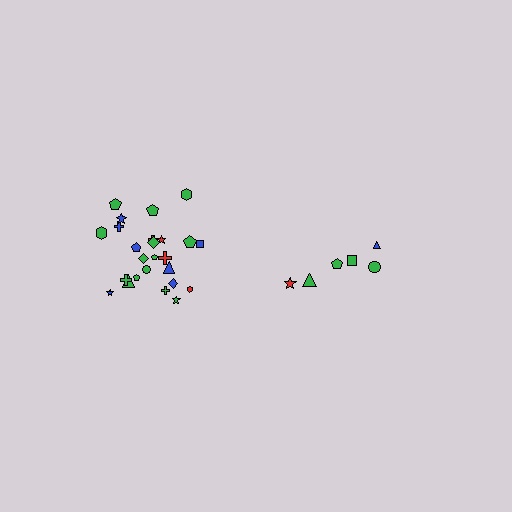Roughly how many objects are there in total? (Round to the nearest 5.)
Roughly 30 objects in total.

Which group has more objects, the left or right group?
The left group.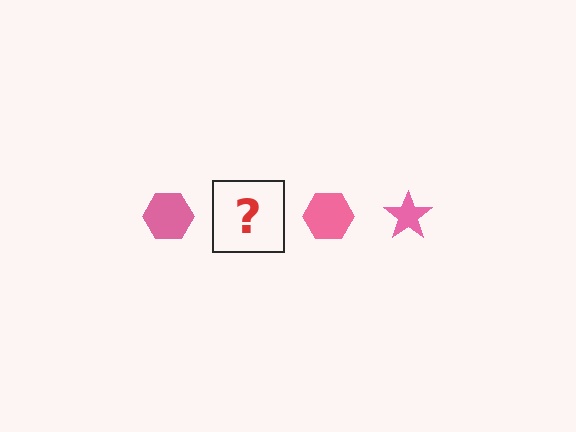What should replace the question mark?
The question mark should be replaced with a pink star.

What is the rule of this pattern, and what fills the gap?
The rule is that the pattern cycles through hexagon, star shapes in pink. The gap should be filled with a pink star.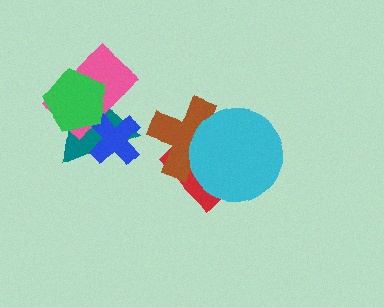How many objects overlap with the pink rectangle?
3 objects overlap with the pink rectangle.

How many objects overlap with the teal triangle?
3 objects overlap with the teal triangle.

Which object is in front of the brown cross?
The cyan circle is in front of the brown cross.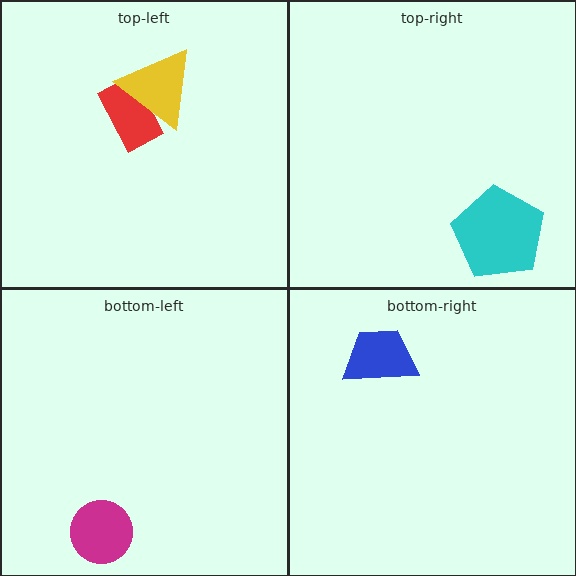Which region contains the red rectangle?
The top-left region.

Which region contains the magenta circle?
The bottom-left region.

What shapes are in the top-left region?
The red rectangle, the yellow triangle.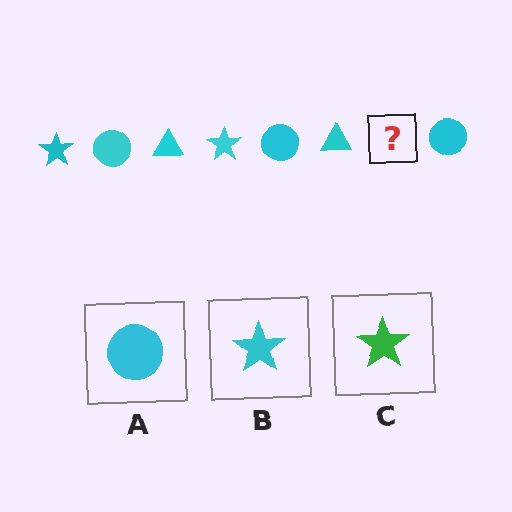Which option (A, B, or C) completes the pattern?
B.